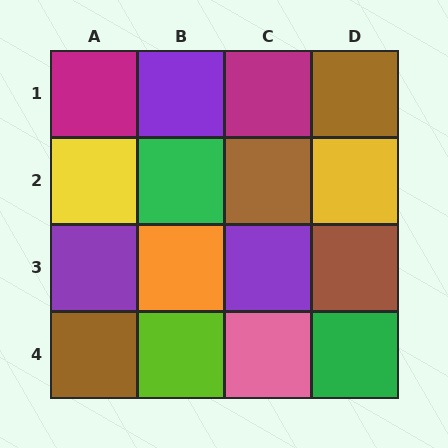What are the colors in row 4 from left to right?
Brown, lime, pink, green.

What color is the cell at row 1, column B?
Purple.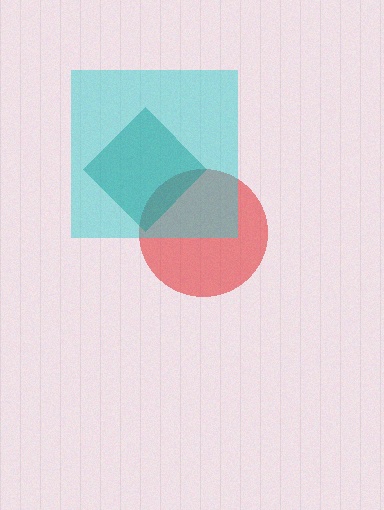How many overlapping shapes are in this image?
There are 3 overlapping shapes in the image.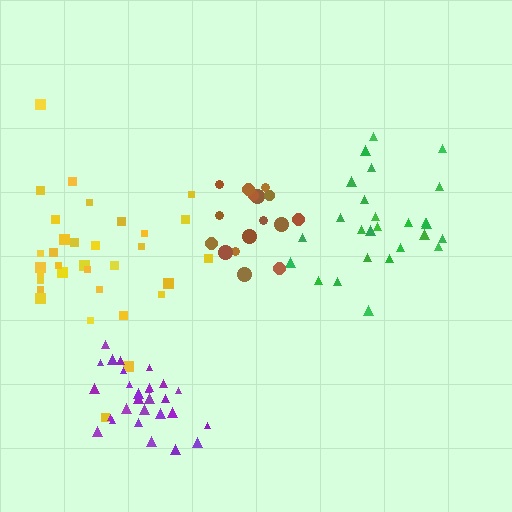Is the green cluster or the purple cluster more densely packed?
Purple.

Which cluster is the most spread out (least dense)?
Yellow.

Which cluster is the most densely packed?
Purple.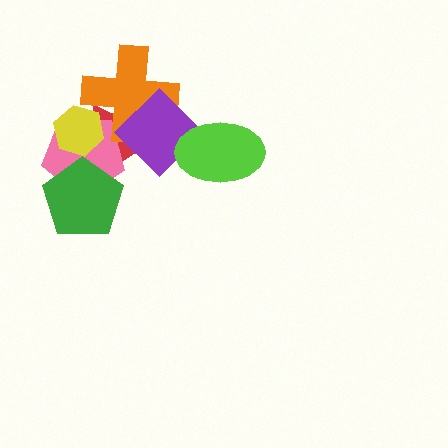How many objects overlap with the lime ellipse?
1 object overlaps with the lime ellipse.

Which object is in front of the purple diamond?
The lime ellipse is in front of the purple diamond.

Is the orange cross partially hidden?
Yes, it is partially covered by another shape.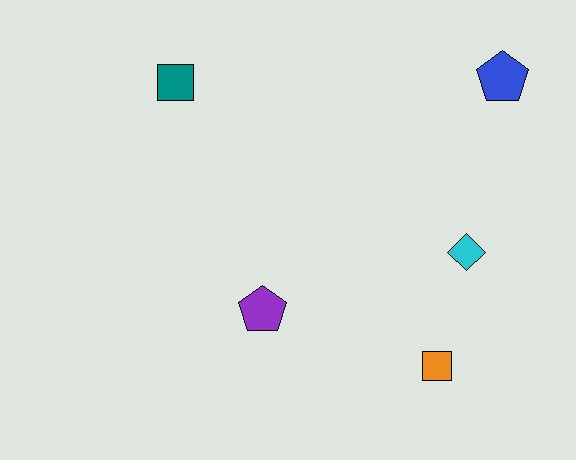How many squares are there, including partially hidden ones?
There are 2 squares.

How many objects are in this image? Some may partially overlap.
There are 5 objects.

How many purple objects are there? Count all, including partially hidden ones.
There is 1 purple object.